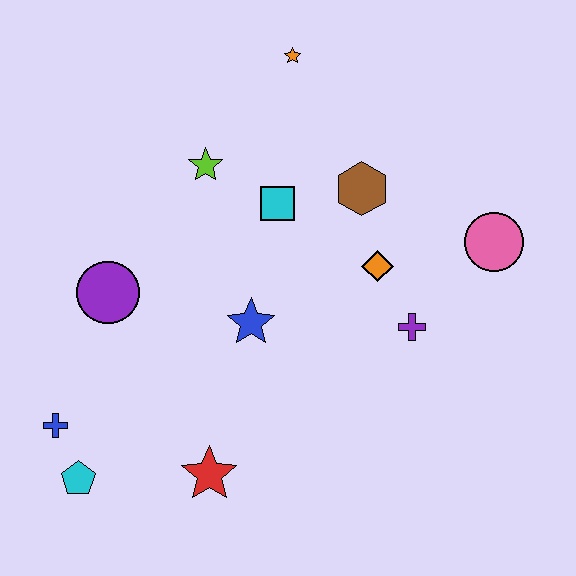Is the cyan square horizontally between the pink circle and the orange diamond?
No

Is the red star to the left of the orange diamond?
Yes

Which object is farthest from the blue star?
The orange star is farthest from the blue star.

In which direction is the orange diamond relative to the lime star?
The orange diamond is to the right of the lime star.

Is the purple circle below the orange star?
Yes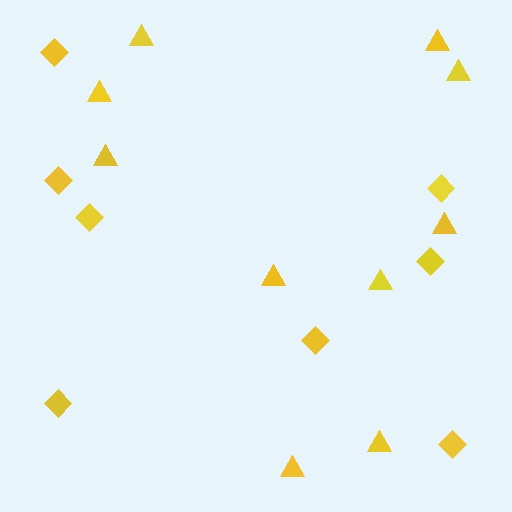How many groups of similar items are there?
There are 2 groups: one group of diamonds (8) and one group of triangles (10).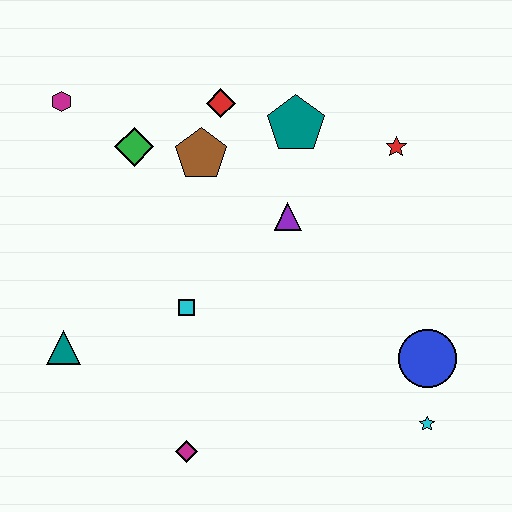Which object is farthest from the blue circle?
The magenta hexagon is farthest from the blue circle.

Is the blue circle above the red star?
No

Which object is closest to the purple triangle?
The teal pentagon is closest to the purple triangle.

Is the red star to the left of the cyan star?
Yes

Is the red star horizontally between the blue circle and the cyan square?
Yes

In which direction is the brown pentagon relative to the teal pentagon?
The brown pentagon is to the left of the teal pentagon.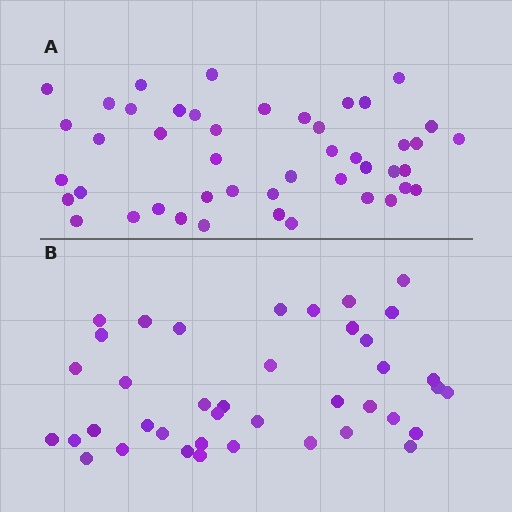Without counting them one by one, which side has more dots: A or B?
Region A (the top region) has more dots.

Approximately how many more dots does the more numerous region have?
Region A has about 6 more dots than region B.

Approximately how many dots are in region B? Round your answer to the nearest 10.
About 40 dots.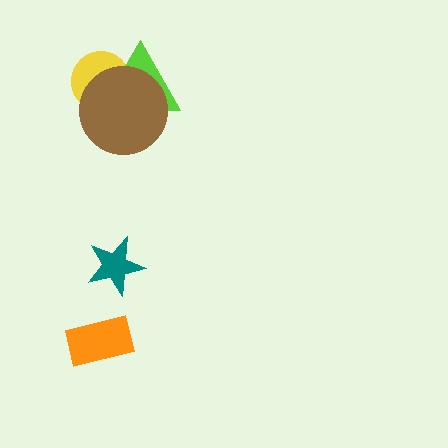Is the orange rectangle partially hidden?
No, no other shape covers it.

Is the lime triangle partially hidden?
Yes, it is partially covered by another shape.